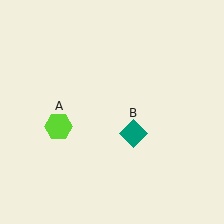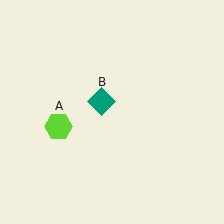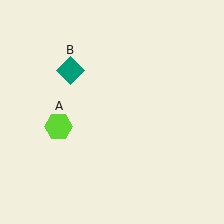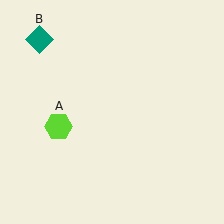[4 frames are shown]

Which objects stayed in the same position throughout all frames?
Lime hexagon (object A) remained stationary.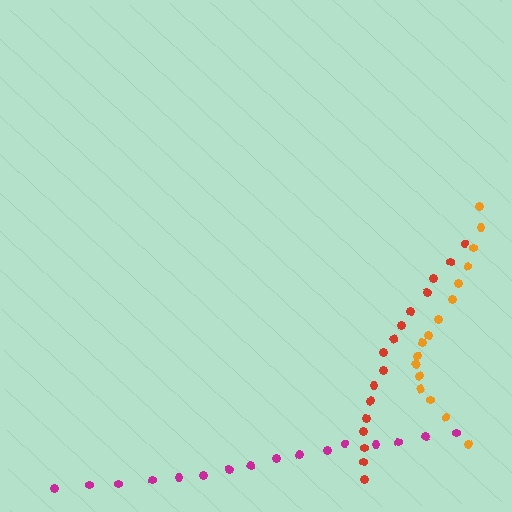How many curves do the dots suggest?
There are 3 distinct paths.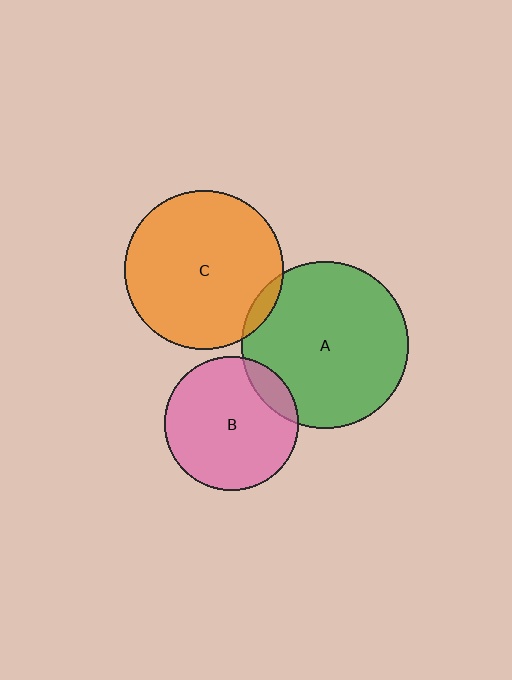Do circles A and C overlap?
Yes.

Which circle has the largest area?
Circle A (green).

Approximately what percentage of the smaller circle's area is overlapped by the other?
Approximately 5%.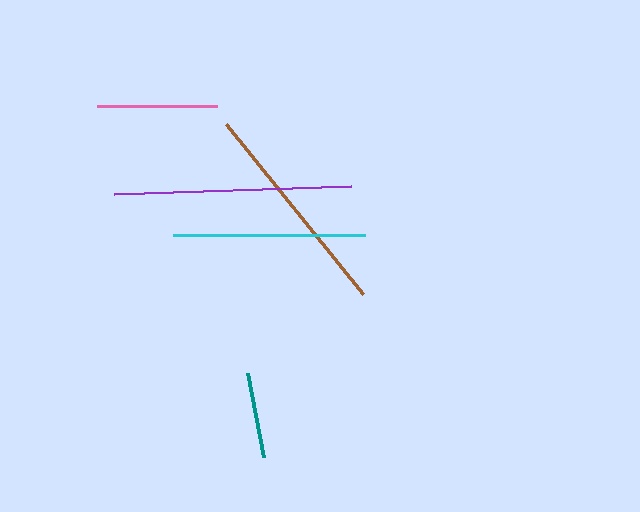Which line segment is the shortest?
The teal line is the shortest at approximately 85 pixels.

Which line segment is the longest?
The purple line is the longest at approximately 238 pixels.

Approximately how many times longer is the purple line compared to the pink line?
The purple line is approximately 2.0 times the length of the pink line.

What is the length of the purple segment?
The purple segment is approximately 238 pixels long.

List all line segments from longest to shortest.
From longest to shortest: purple, brown, cyan, pink, teal.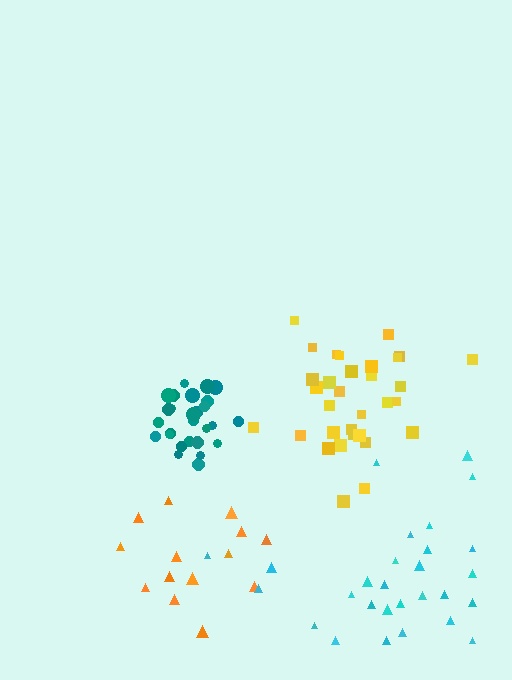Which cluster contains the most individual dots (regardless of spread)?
Yellow (32).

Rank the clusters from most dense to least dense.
teal, yellow, orange, cyan.